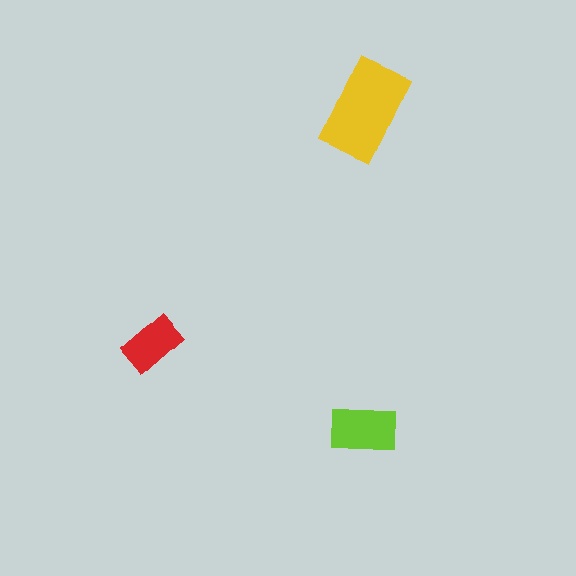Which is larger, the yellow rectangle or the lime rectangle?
The yellow one.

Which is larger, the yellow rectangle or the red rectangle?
The yellow one.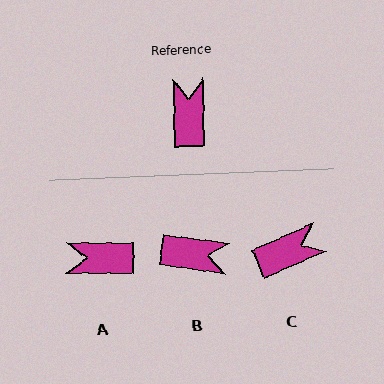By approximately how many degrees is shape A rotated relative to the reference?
Approximately 88 degrees counter-clockwise.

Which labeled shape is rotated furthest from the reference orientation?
B, about 99 degrees away.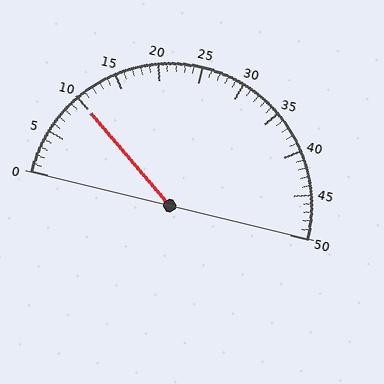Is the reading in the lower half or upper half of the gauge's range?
The reading is in the lower half of the range (0 to 50).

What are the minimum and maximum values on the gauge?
The gauge ranges from 0 to 50.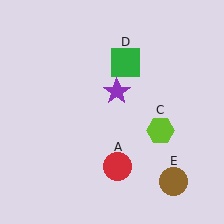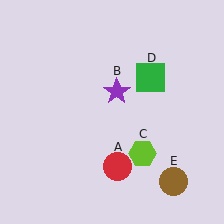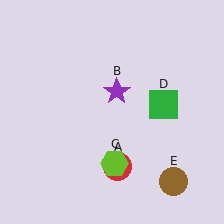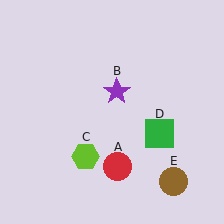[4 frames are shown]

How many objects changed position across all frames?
2 objects changed position: lime hexagon (object C), green square (object D).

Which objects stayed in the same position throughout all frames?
Red circle (object A) and purple star (object B) and brown circle (object E) remained stationary.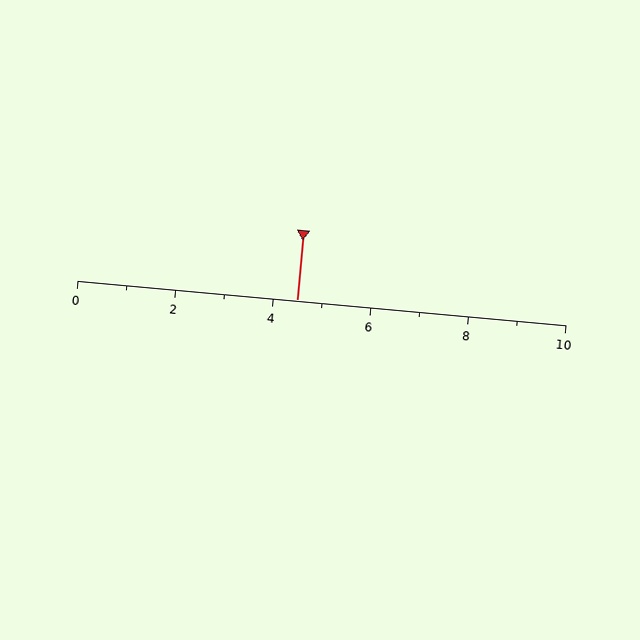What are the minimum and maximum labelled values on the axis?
The axis runs from 0 to 10.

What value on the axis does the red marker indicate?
The marker indicates approximately 4.5.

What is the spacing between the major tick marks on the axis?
The major ticks are spaced 2 apart.